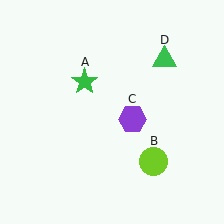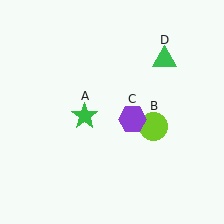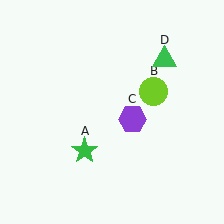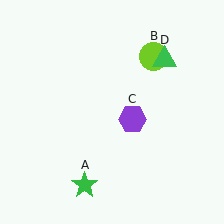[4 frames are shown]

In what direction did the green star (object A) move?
The green star (object A) moved down.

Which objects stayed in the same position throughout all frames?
Purple hexagon (object C) and green triangle (object D) remained stationary.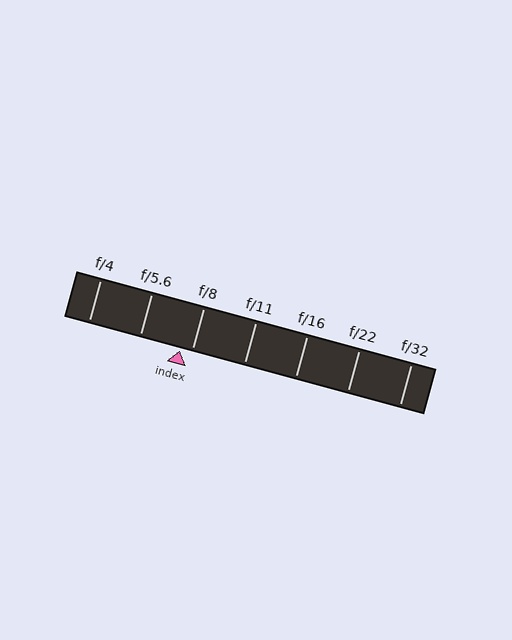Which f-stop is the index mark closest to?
The index mark is closest to f/8.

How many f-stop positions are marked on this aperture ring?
There are 7 f-stop positions marked.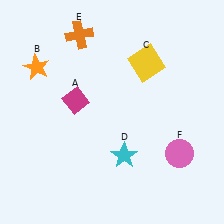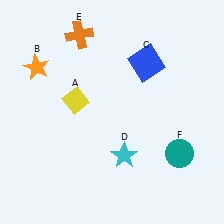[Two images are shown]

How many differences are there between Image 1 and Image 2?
There are 3 differences between the two images.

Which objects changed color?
A changed from magenta to yellow. C changed from yellow to blue. F changed from pink to teal.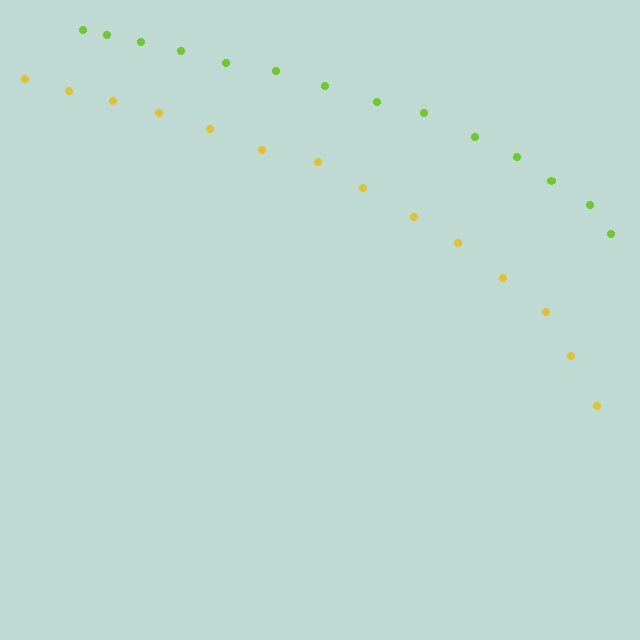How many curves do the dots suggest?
There are 2 distinct paths.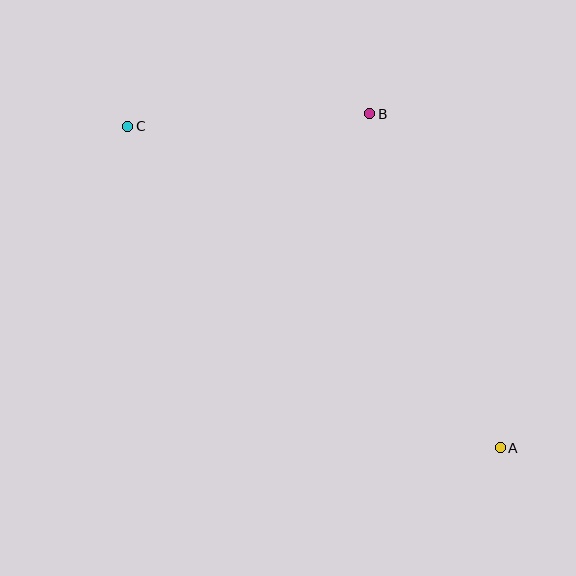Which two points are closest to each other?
Points B and C are closest to each other.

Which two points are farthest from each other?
Points A and C are farthest from each other.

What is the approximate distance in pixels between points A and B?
The distance between A and B is approximately 359 pixels.